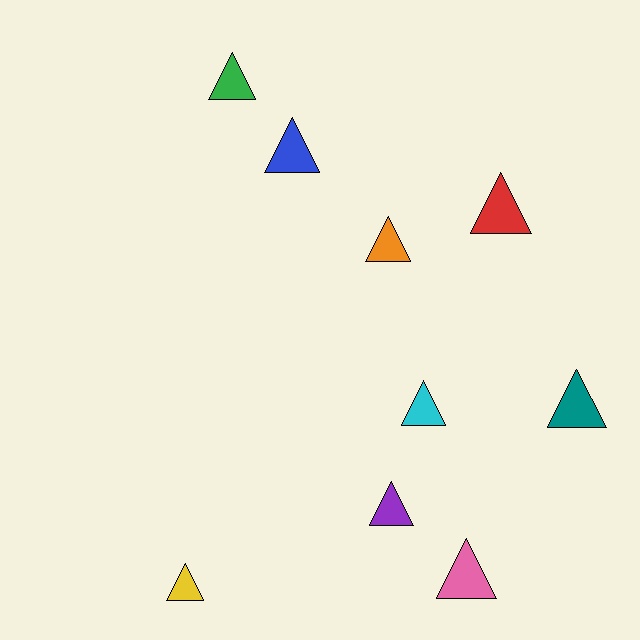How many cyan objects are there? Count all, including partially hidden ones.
There is 1 cyan object.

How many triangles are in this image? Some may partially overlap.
There are 9 triangles.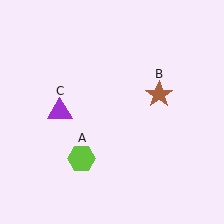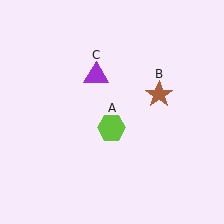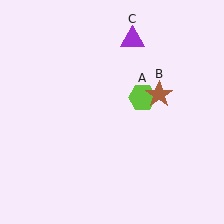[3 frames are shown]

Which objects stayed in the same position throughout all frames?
Brown star (object B) remained stationary.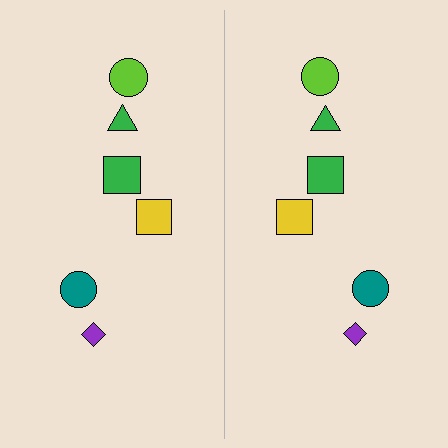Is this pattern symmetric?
Yes, this pattern has bilateral (reflection) symmetry.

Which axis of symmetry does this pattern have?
The pattern has a vertical axis of symmetry running through the center of the image.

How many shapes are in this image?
There are 12 shapes in this image.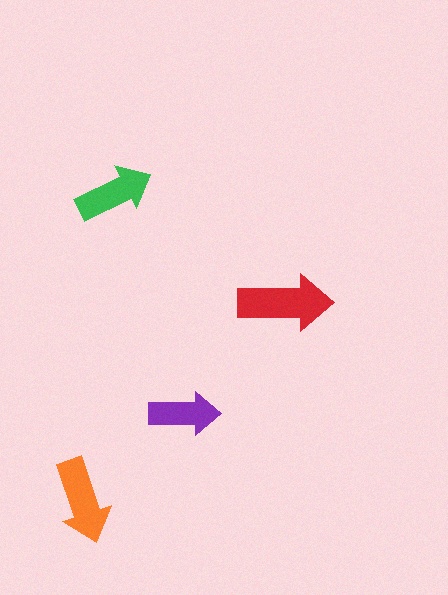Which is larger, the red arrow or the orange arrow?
The red one.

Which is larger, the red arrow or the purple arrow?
The red one.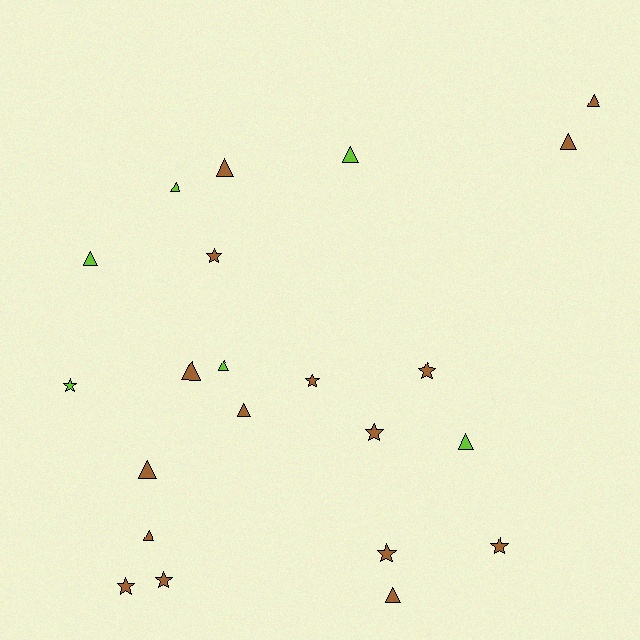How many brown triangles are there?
There are 8 brown triangles.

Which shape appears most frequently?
Triangle, with 13 objects.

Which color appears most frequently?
Brown, with 16 objects.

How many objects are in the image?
There are 22 objects.